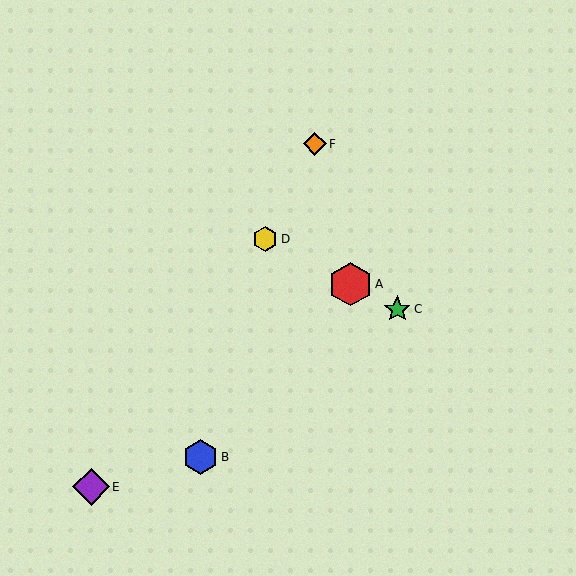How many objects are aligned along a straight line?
3 objects (A, C, D) are aligned along a straight line.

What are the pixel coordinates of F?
Object F is at (315, 144).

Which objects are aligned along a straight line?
Objects A, C, D are aligned along a straight line.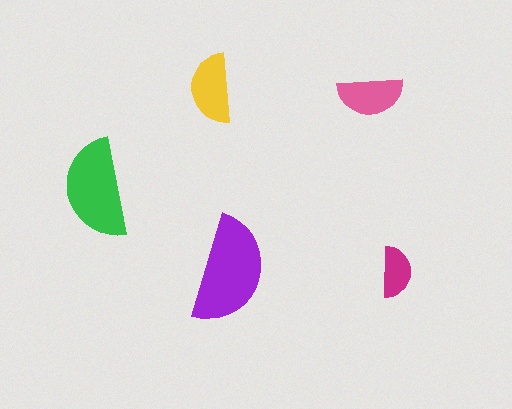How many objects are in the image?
There are 5 objects in the image.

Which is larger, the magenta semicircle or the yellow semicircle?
The yellow one.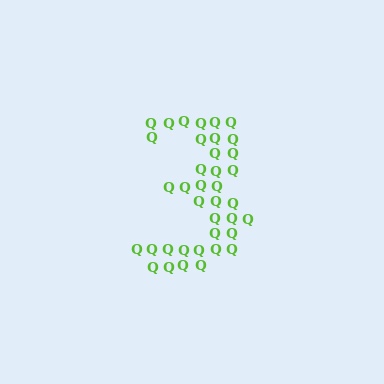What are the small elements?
The small elements are letter Q's.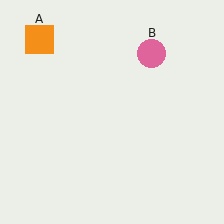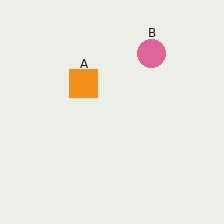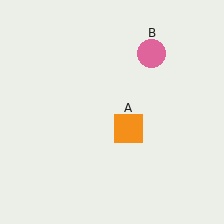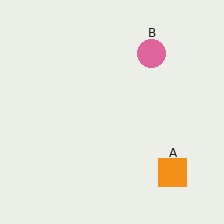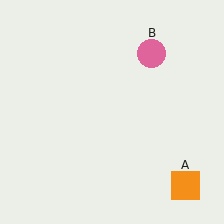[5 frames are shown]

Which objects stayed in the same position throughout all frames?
Pink circle (object B) remained stationary.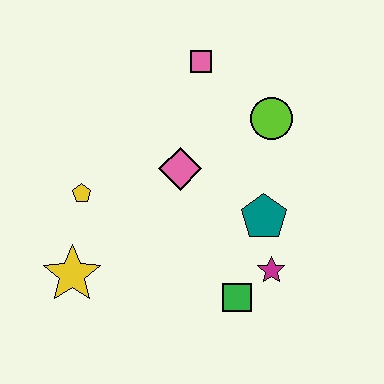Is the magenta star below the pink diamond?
Yes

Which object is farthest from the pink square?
The yellow star is farthest from the pink square.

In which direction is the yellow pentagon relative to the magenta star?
The yellow pentagon is to the left of the magenta star.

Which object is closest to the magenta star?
The green square is closest to the magenta star.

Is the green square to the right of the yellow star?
Yes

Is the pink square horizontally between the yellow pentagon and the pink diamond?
No